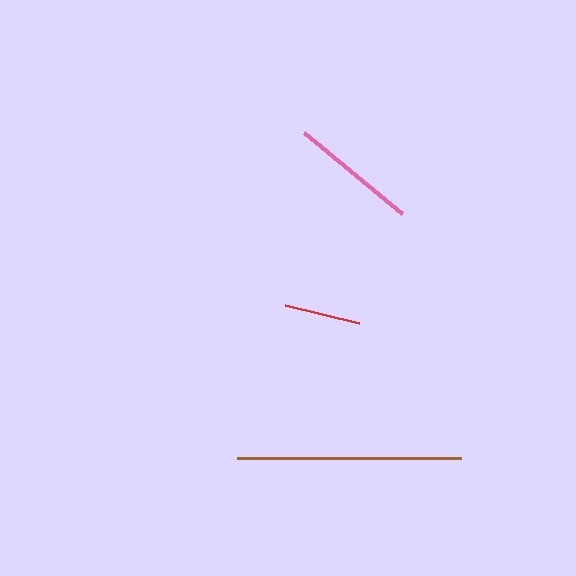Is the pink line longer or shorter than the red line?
The pink line is longer than the red line.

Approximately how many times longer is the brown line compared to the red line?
The brown line is approximately 2.9 times the length of the red line.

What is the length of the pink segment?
The pink segment is approximately 127 pixels long.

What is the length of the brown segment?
The brown segment is approximately 224 pixels long.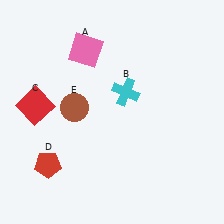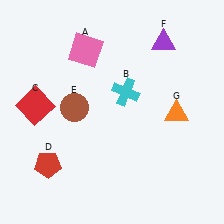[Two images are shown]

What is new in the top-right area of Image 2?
A purple triangle (F) was added in the top-right area of Image 2.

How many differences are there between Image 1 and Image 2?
There are 2 differences between the two images.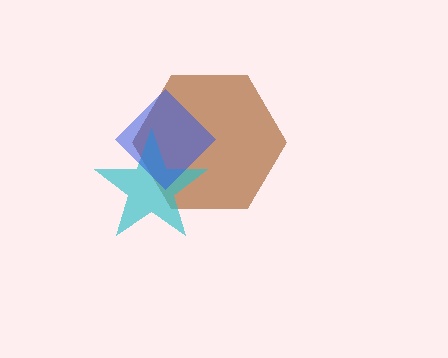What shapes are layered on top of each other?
The layered shapes are: a brown hexagon, a cyan star, a blue diamond.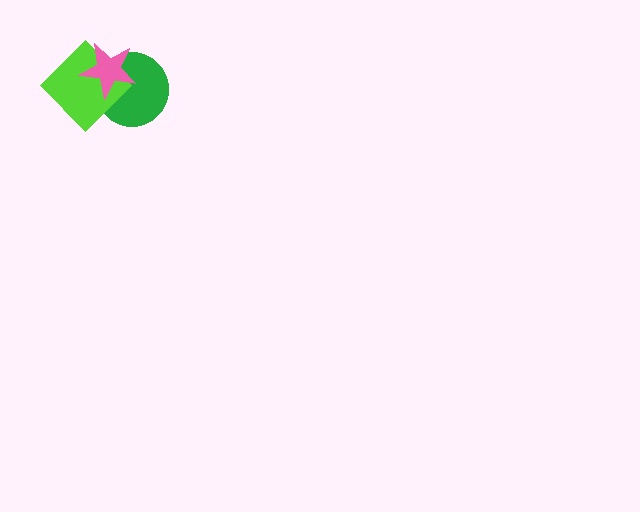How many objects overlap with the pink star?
2 objects overlap with the pink star.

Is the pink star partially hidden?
No, no other shape covers it.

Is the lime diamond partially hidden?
Yes, it is partially covered by another shape.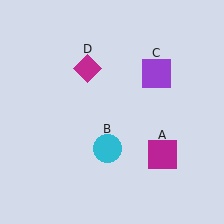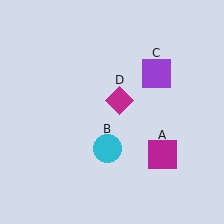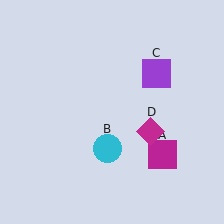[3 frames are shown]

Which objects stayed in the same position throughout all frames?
Magenta square (object A) and cyan circle (object B) and purple square (object C) remained stationary.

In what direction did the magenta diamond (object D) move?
The magenta diamond (object D) moved down and to the right.